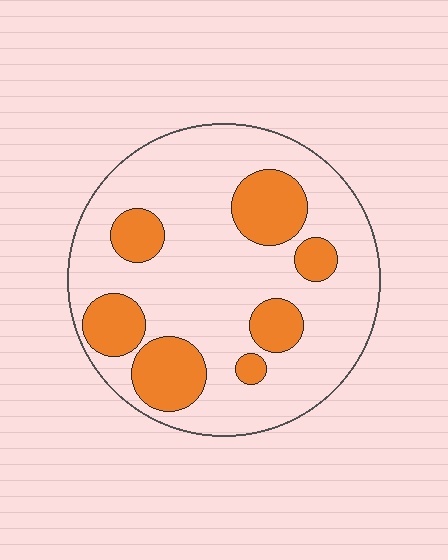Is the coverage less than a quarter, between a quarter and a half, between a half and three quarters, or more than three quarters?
Between a quarter and a half.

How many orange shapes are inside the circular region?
7.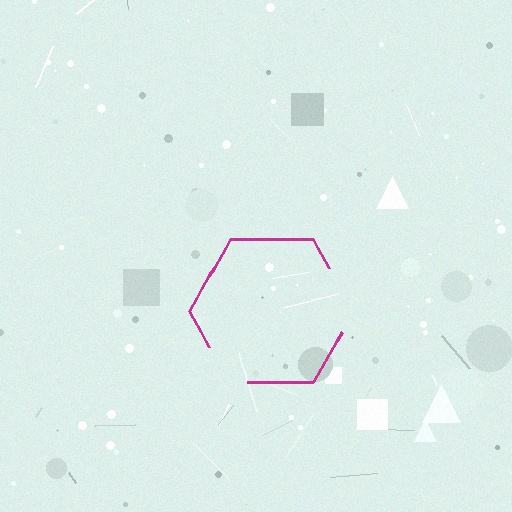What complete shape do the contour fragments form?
The contour fragments form a hexagon.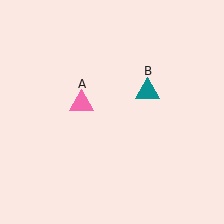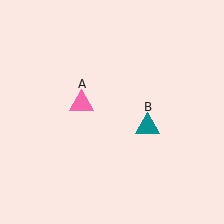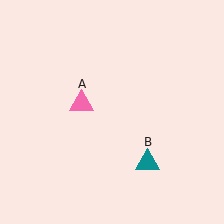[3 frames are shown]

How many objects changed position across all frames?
1 object changed position: teal triangle (object B).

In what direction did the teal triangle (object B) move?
The teal triangle (object B) moved down.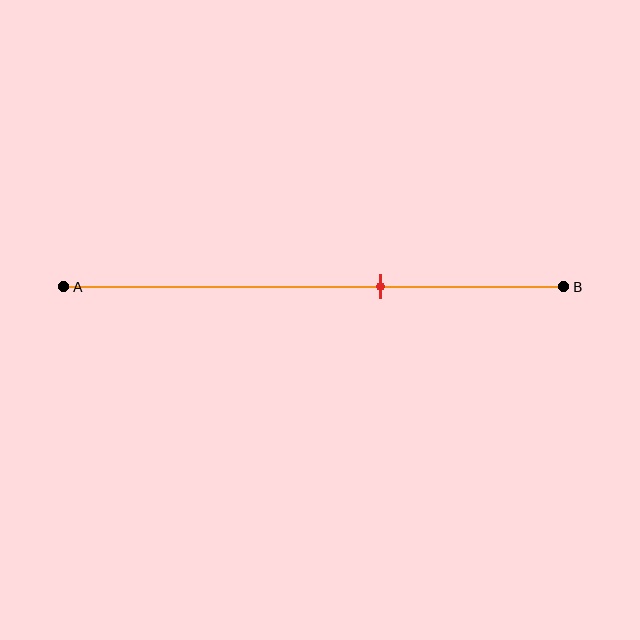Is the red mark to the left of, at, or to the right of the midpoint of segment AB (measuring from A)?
The red mark is to the right of the midpoint of segment AB.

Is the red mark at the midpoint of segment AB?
No, the mark is at about 65% from A, not at the 50% midpoint.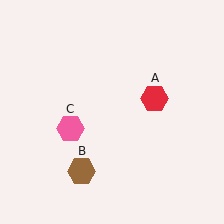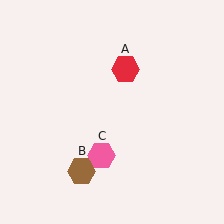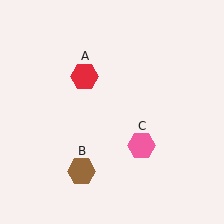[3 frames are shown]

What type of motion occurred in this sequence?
The red hexagon (object A), pink hexagon (object C) rotated counterclockwise around the center of the scene.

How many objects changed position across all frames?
2 objects changed position: red hexagon (object A), pink hexagon (object C).